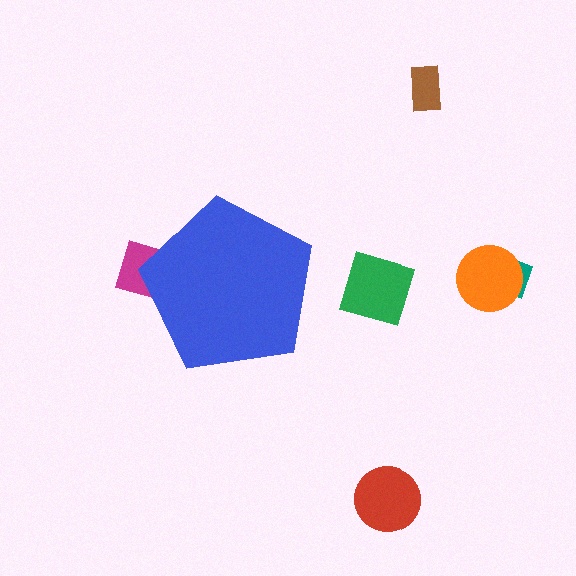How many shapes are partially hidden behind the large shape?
1 shape is partially hidden.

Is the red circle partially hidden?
No, the red circle is fully visible.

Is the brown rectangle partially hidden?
No, the brown rectangle is fully visible.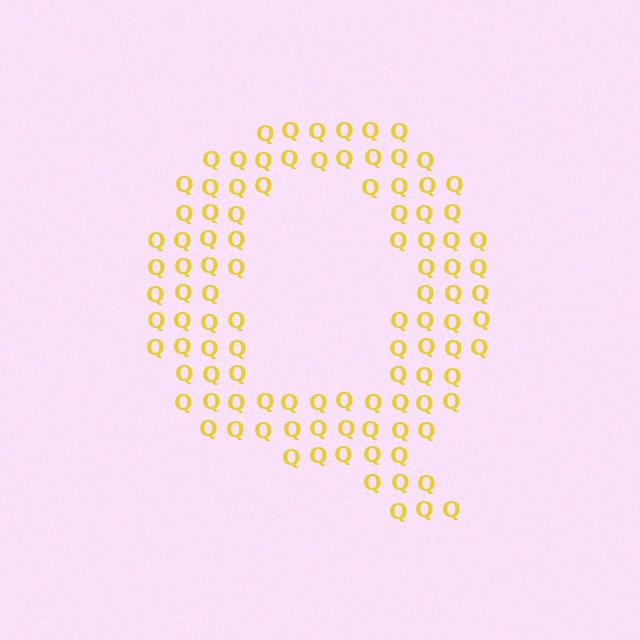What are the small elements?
The small elements are letter Q's.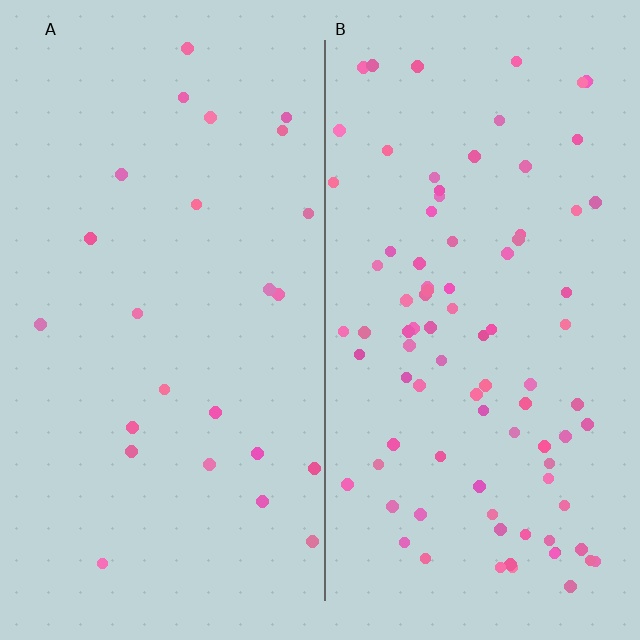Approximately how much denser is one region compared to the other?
Approximately 3.6× — region B over region A.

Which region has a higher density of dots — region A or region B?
B (the right).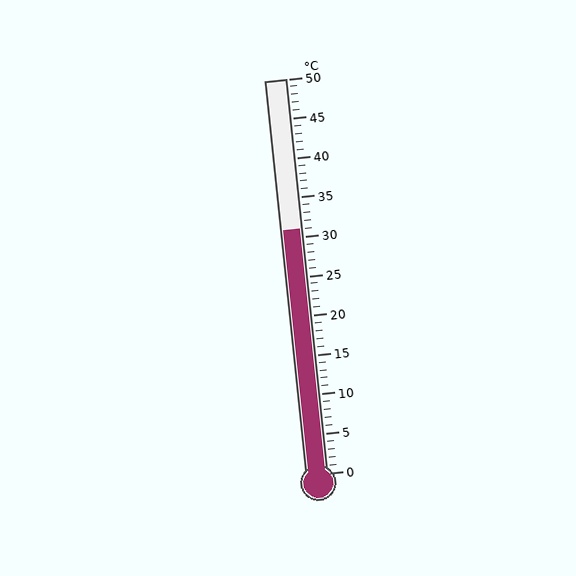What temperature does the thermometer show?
The thermometer shows approximately 31°C.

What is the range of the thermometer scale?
The thermometer scale ranges from 0°C to 50°C.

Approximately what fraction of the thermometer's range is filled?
The thermometer is filled to approximately 60% of its range.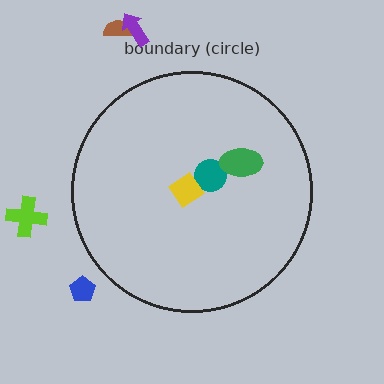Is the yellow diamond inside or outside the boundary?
Inside.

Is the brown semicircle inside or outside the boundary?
Outside.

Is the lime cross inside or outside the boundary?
Outside.